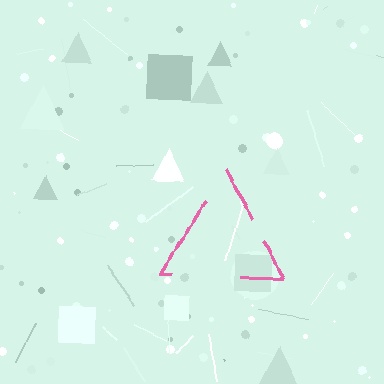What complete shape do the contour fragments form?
The contour fragments form a triangle.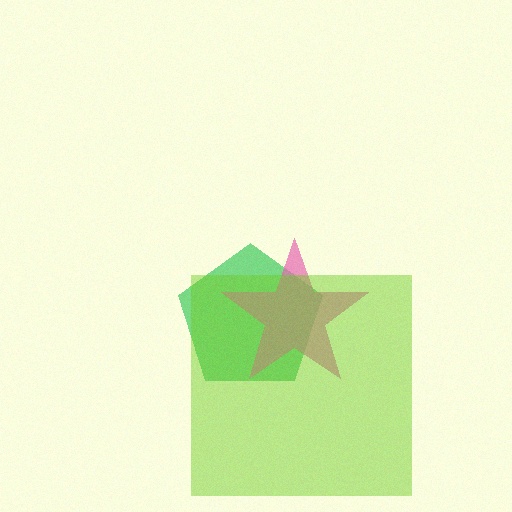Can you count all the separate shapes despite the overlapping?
Yes, there are 3 separate shapes.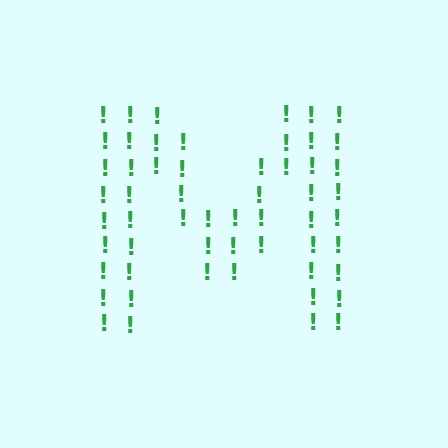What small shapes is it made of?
It is made of small exclamation marks.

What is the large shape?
The large shape is the letter M.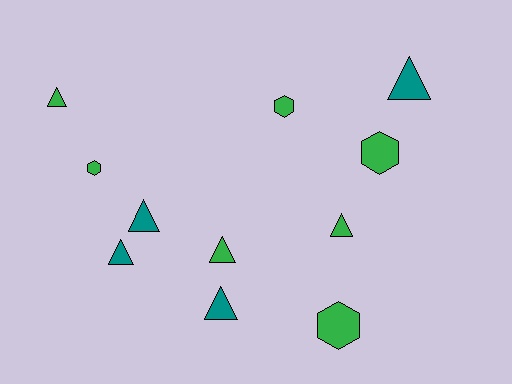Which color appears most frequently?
Green, with 7 objects.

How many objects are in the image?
There are 11 objects.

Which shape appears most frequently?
Triangle, with 7 objects.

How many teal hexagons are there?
There are no teal hexagons.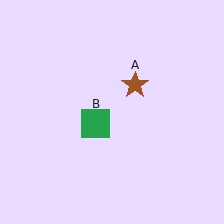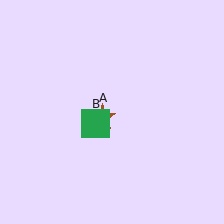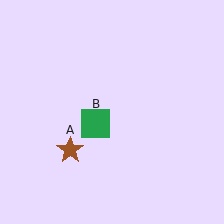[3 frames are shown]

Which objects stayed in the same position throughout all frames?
Green square (object B) remained stationary.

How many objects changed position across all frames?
1 object changed position: brown star (object A).